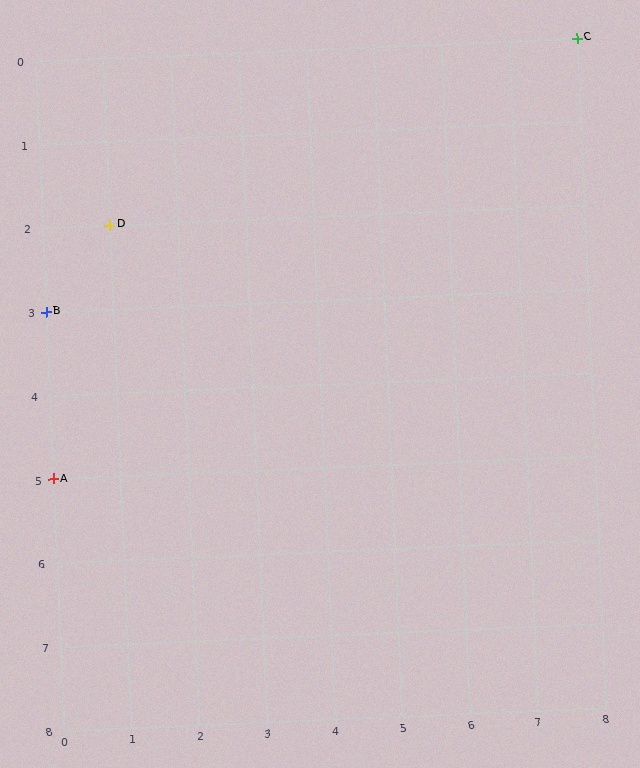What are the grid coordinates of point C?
Point C is at grid coordinates (8, 0).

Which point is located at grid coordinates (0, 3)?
Point B is at (0, 3).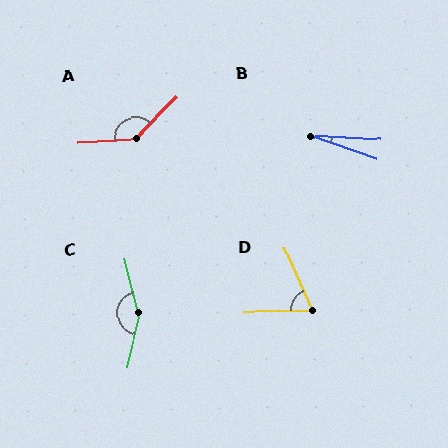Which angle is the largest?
C, at approximately 153 degrees.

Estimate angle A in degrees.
Approximately 138 degrees.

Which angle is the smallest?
B, at approximately 16 degrees.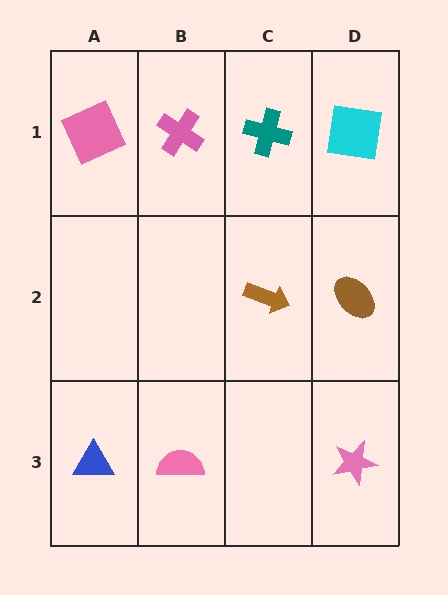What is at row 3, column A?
A blue triangle.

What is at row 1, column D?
A cyan square.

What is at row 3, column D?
A pink star.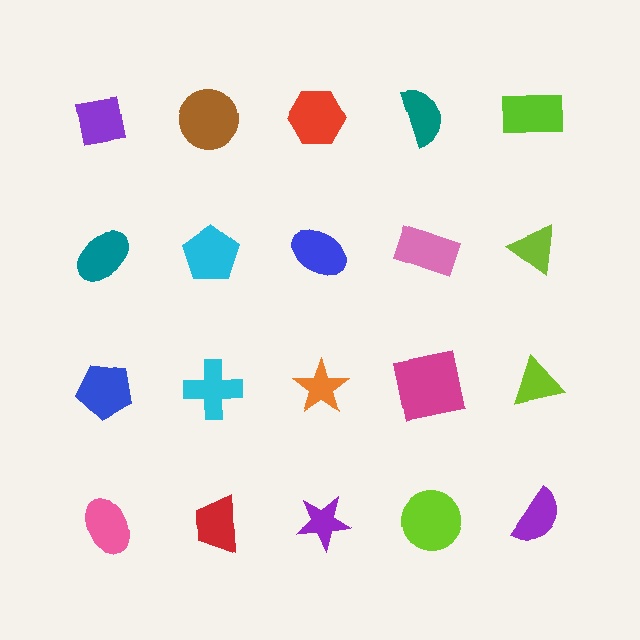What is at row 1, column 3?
A red hexagon.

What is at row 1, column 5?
A lime rectangle.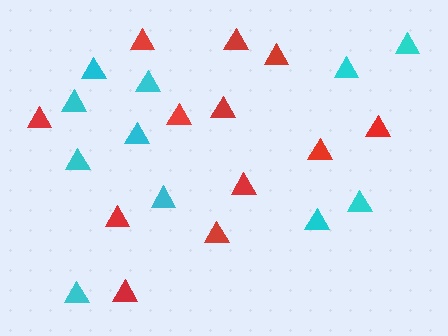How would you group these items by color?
There are 2 groups: one group of red triangles (12) and one group of cyan triangles (11).